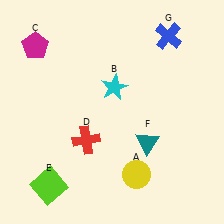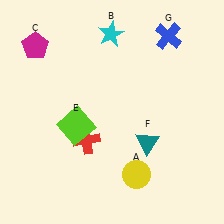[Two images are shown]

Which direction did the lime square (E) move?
The lime square (E) moved up.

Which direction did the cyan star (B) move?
The cyan star (B) moved up.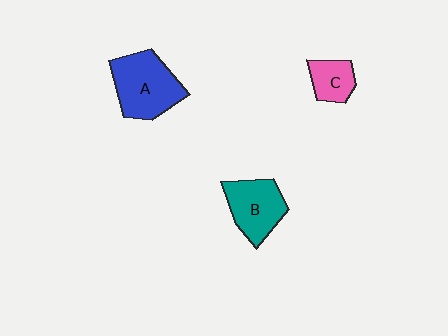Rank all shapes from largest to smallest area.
From largest to smallest: A (blue), B (teal), C (pink).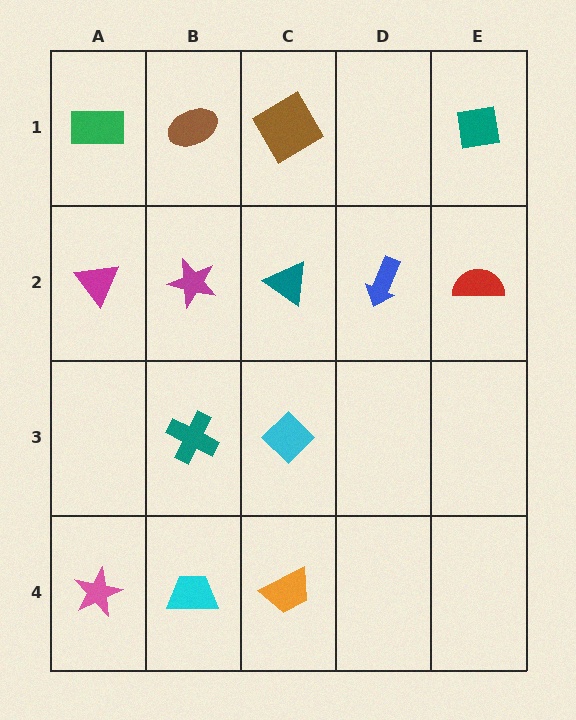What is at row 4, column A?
A pink star.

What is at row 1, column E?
A teal square.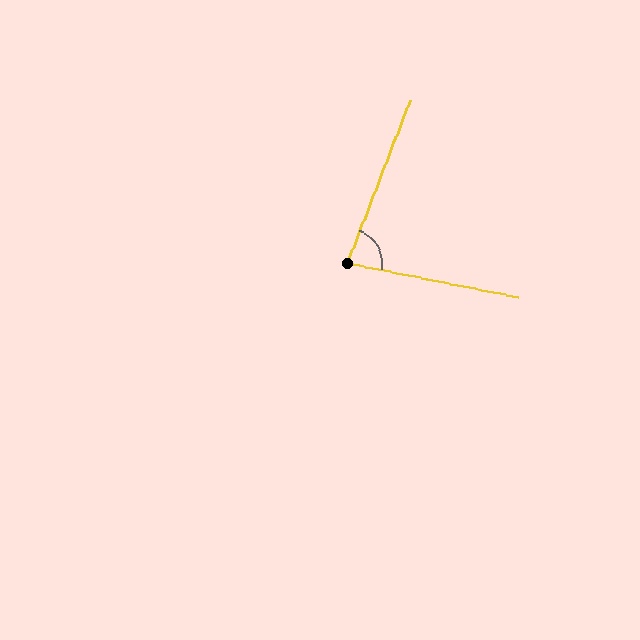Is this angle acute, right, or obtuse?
It is acute.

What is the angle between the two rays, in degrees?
Approximately 80 degrees.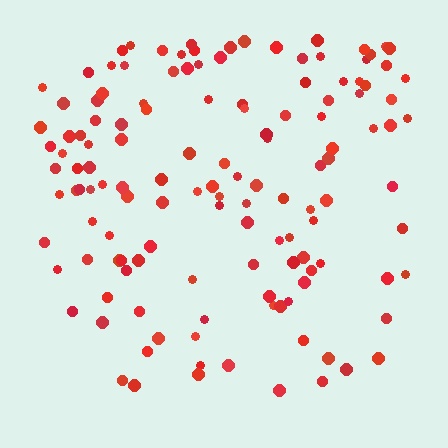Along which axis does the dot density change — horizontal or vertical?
Vertical.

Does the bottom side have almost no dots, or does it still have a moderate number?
Still a moderate number, just noticeably fewer than the top.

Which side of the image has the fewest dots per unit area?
The bottom.